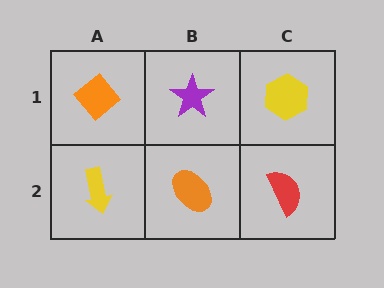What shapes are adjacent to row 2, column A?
An orange diamond (row 1, column A), an orange ellipse (row 2, column B).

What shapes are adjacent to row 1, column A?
A yellow arrow (row 2, column A), a purple star (row 1, column B).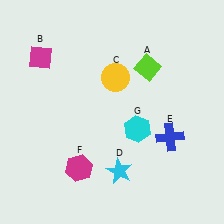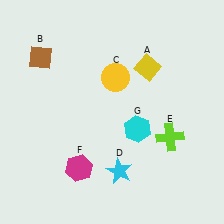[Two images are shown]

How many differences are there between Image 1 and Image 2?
There are 3 differences between the two images.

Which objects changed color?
A changed from lime to yellow. B changed from magenta to brown. E changed from blue to lime.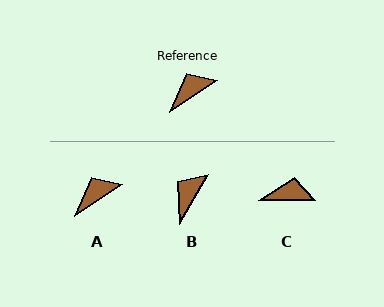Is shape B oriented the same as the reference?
No, it is off by about 26 degrees.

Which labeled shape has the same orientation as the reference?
A.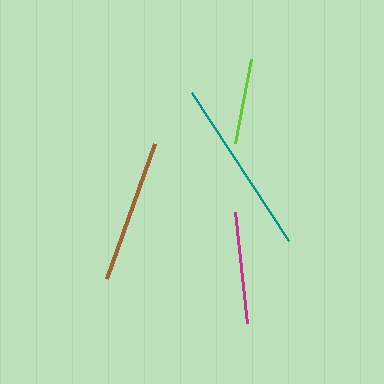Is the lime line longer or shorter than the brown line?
The brown line is longer than the lime line.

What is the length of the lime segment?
The lime segment is approximately 85 pixels long.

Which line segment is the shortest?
The lime line is the shortest at approximately 85 pixels.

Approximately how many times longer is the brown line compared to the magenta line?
The brown line is approximately 1.3 times the length of the magenta line.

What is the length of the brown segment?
The brown segment is approximately 143 pixels long.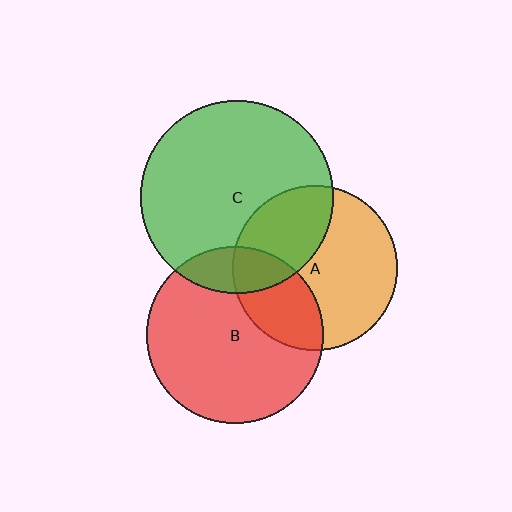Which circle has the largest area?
Circle C (green).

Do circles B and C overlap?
Yes.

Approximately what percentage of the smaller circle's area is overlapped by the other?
Approximately 15%.